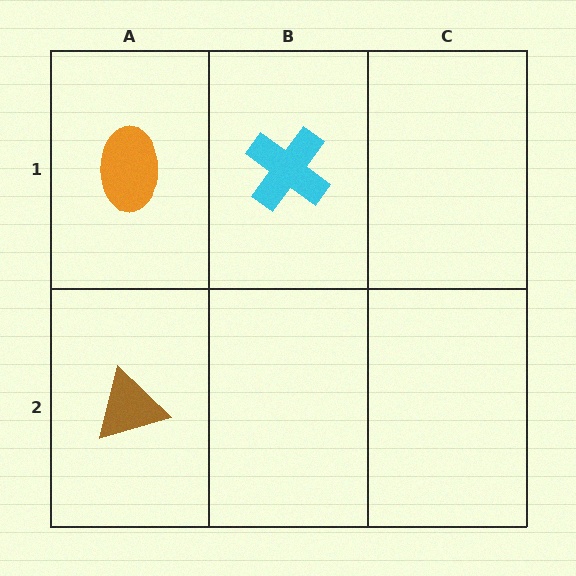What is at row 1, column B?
A cyan cross.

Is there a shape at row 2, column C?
No, that cell is empty.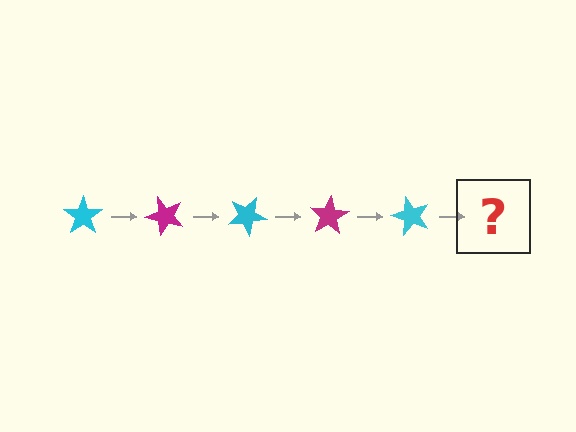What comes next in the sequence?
The next element should be a magenta star, rotated 250 degrees from the start.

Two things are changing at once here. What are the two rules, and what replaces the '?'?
The two rules are that it rotates 50 degrees each step and the color cycles through cyan and magenta. The '?' should be a magenta star, rotated 250 degrees from the start.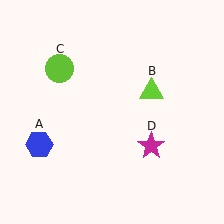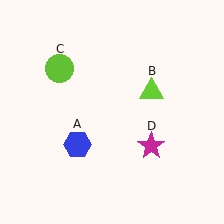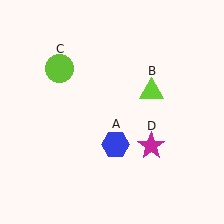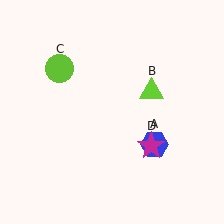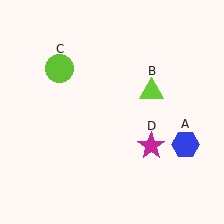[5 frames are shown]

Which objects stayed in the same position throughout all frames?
Lime triangle (object B) and lime circle (object C) and magenta star (object D) remained stationary.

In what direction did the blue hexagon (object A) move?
The blue hexagon (object A) moved right.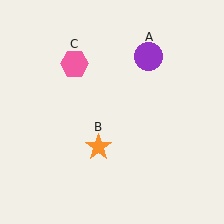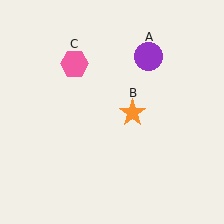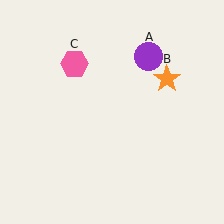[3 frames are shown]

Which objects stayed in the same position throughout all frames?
Purple circle (object A) and pink hexagon (object C) remained stationary.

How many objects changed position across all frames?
1 object changed position: orange star (object B).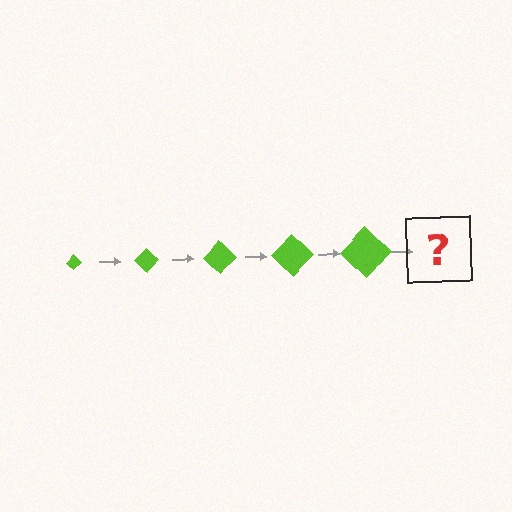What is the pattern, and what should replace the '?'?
The pattern is that the diamond gets progressively larger each step. The '?' should be a lime diamond, larger than the previous one.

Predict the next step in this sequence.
The next step is a lime diamond, larger than the previous one.